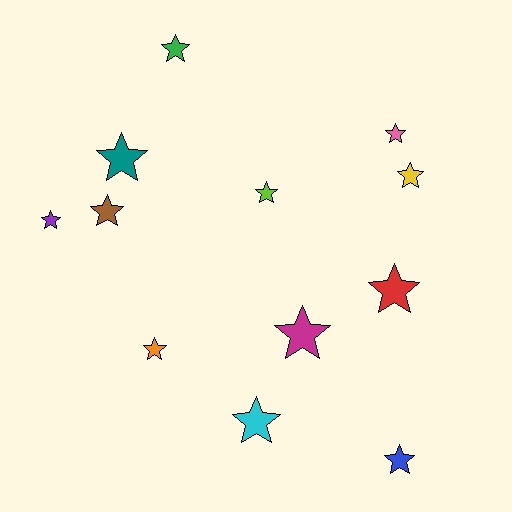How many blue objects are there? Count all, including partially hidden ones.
There is 1 blue object.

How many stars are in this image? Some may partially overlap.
There are 12 stars.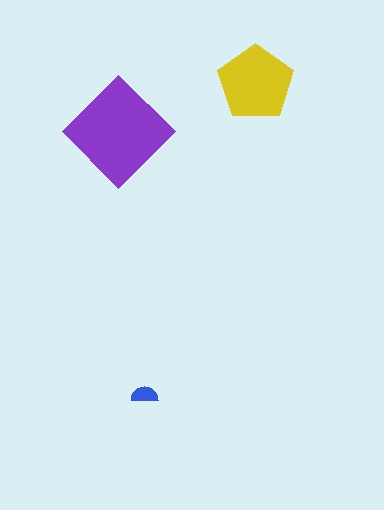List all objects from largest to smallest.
The purple diamond, the yellow pentagon, the blue semicircle.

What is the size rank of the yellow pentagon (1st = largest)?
2nd.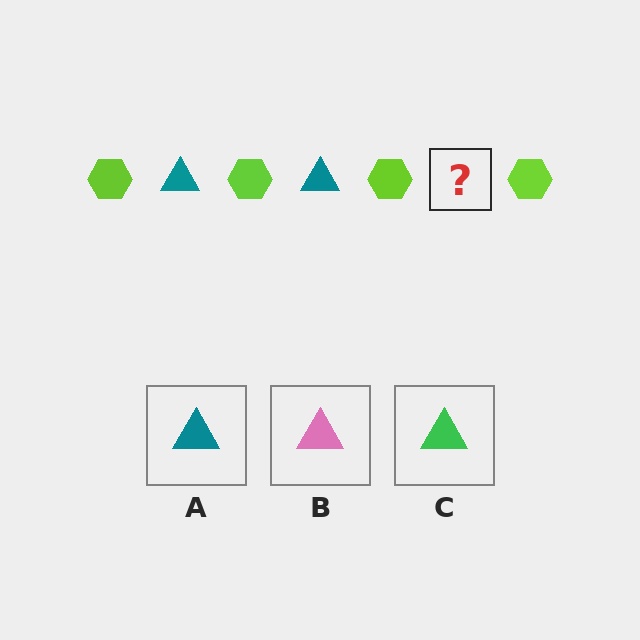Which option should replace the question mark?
Option A.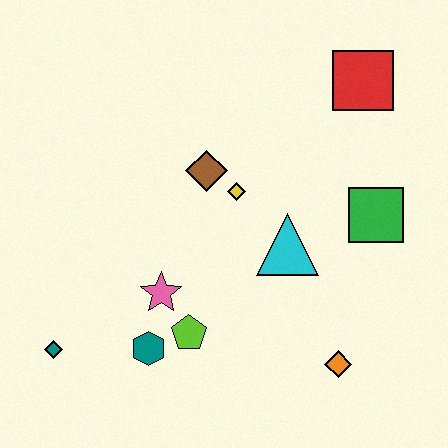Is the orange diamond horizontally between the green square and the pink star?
Yes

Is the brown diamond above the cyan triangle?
Yes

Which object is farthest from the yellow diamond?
The teal diamond is farthest from the yellow diamond.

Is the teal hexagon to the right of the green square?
No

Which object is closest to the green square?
The cyan triangle is closest to the green square.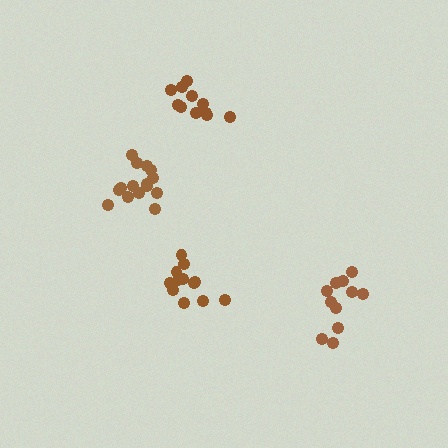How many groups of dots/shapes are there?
There are 4 groups.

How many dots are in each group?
Group 1: 15 dots, Group 2: 11 dots, Group 3: 11 dots, Group 4: 12 dots (49 total).